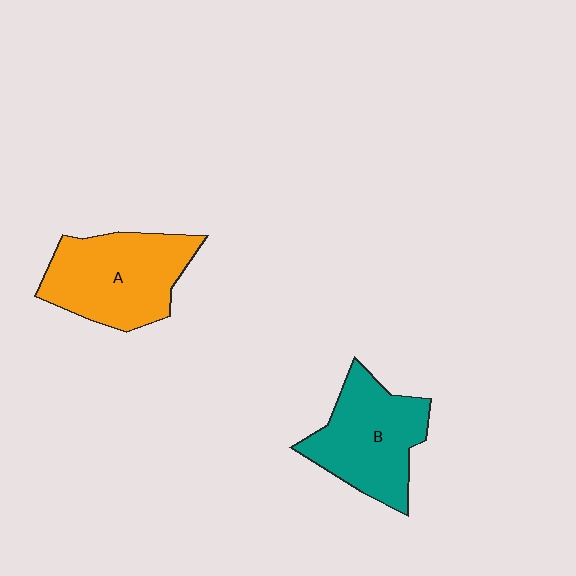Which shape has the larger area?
Shape A (orange).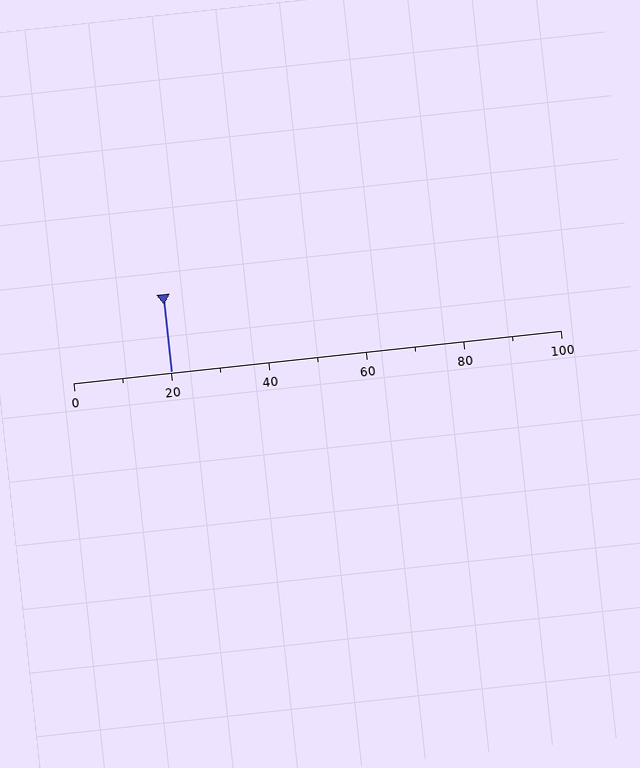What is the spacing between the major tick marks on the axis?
The major ticks are spaced 20 apart.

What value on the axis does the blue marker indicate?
The marker indicates approximately 20.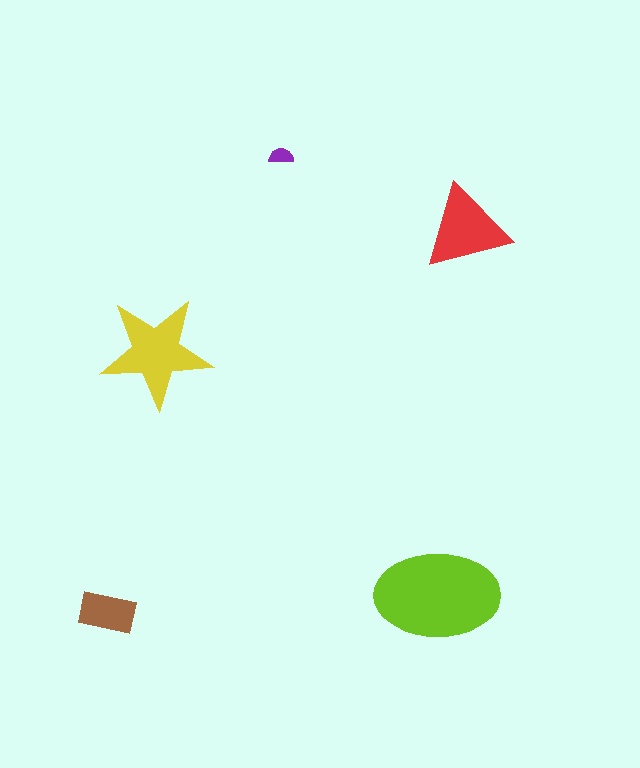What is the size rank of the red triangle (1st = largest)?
3rd.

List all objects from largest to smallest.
The lime ellipse, the yellow star, the red triangle, the brown rectangle, the purple semicircle.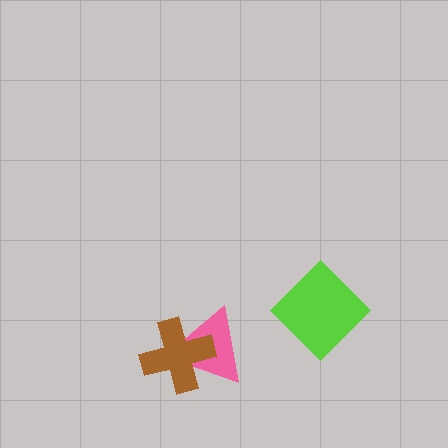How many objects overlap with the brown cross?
1 object overlaps with the brown cross.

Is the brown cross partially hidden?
No, no other shape covers it.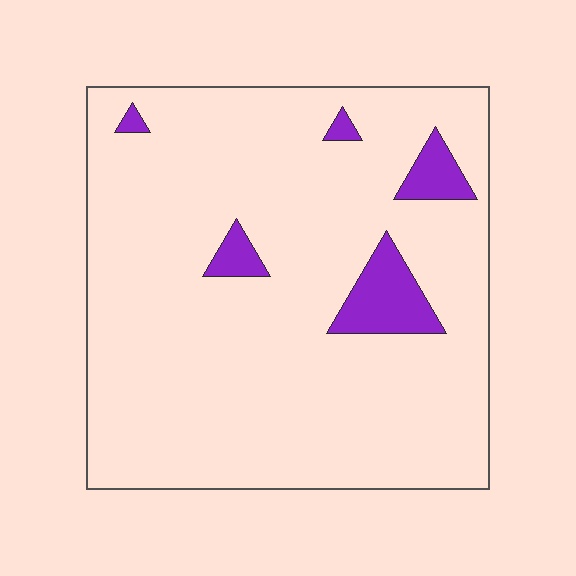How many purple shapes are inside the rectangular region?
5.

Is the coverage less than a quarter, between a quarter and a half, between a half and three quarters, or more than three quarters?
Less than a quarter.